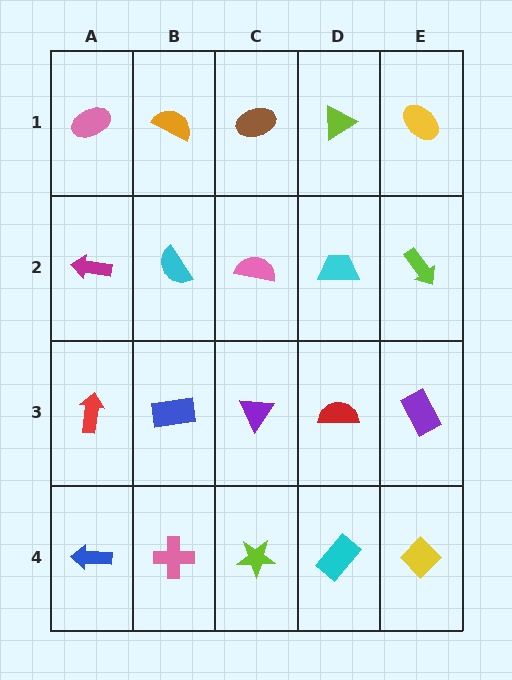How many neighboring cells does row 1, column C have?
3.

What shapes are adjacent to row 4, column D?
A red semicircle (row 3, column D), a lime star (row 4, column C), a yellow diamond (row 4, column E).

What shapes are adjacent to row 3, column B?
A cyan semicircle (row 2, column B), a pink cross (row 4, column B), a red arrow (row 3, column A), a purple triangle (row 3, column C).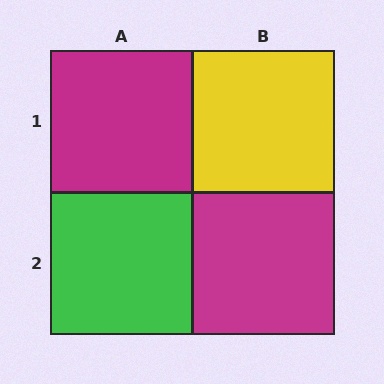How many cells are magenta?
2 cells are magenta.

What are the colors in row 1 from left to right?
Magenta, yellow.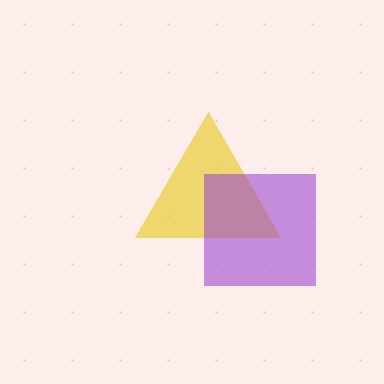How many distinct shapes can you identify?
There are 2 distinct shapes: a yellow triangle, a purple square.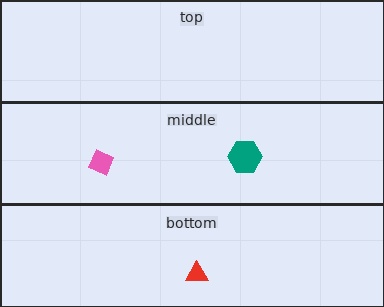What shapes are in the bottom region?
The red triangle.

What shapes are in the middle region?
The teal hexagon, the pink diamond.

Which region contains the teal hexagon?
The middle region.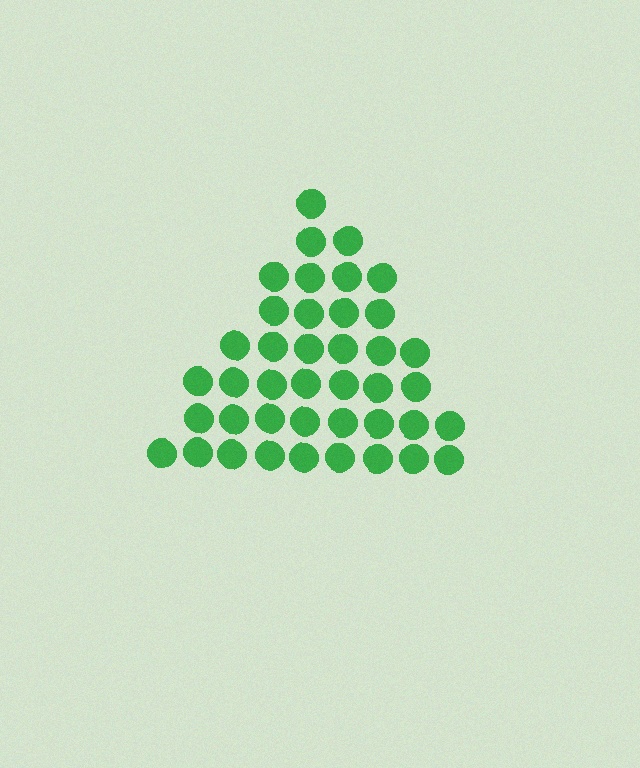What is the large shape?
The large shape is a triangle.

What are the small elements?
The small elements are circles.